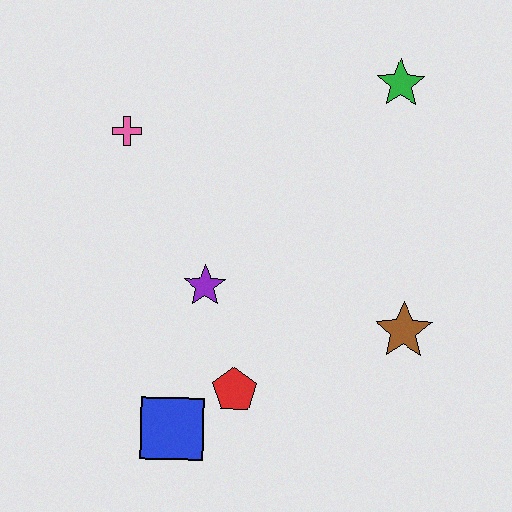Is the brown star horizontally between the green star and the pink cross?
No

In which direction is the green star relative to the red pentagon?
The green star is above the red pentagon.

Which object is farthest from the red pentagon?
The green star is farthest from the red pentagon.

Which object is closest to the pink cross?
The purple star is closest to the pink cross.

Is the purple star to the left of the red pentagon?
Yes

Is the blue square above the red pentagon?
No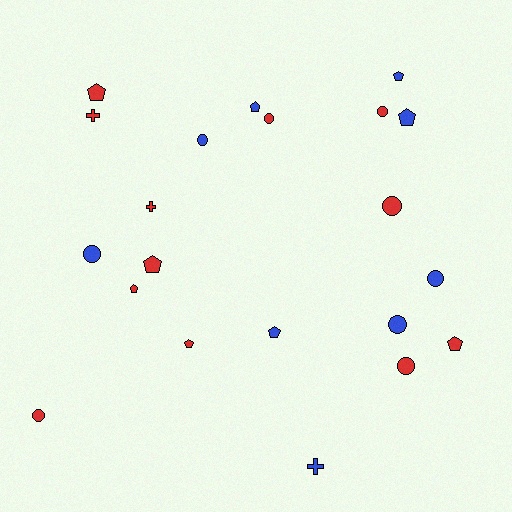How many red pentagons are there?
There are 5 red pentagons.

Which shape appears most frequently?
Circle, with 9 objects.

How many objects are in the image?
There are 21 objects.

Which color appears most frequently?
Red, with 12 objects.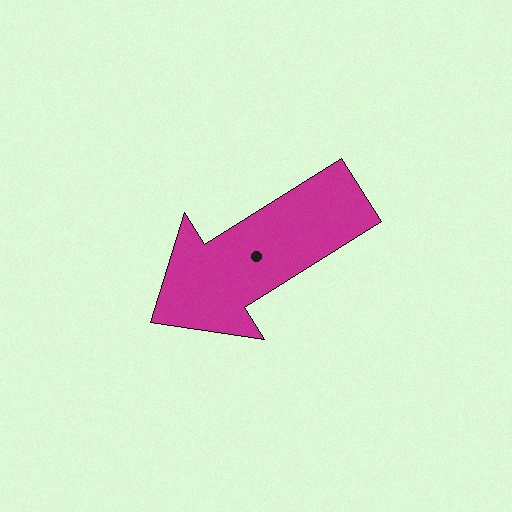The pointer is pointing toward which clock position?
Roughly 8 o'clock.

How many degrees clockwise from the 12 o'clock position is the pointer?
Approximately 238 degrees.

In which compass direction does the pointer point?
Southwest.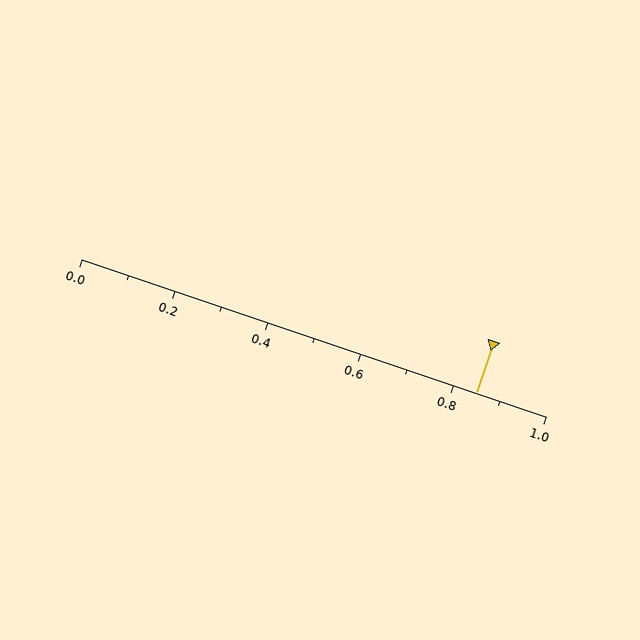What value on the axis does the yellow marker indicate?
The marker indicates approximately 0.85.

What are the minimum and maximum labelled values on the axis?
The axis runs from 0.0 to 1.0.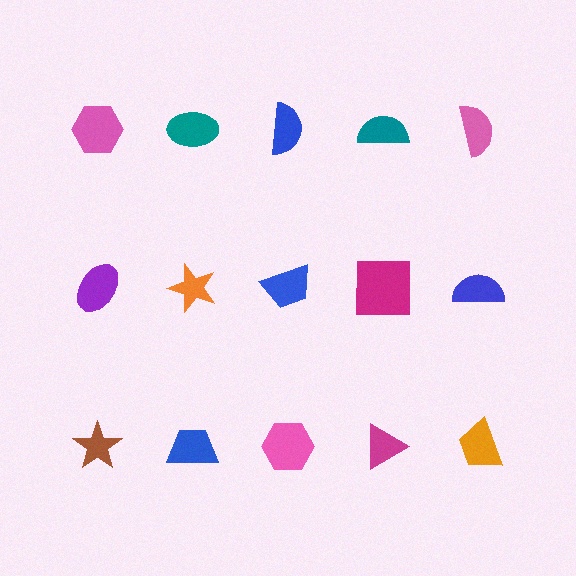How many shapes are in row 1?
5 shapes.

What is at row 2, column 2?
An orange star.